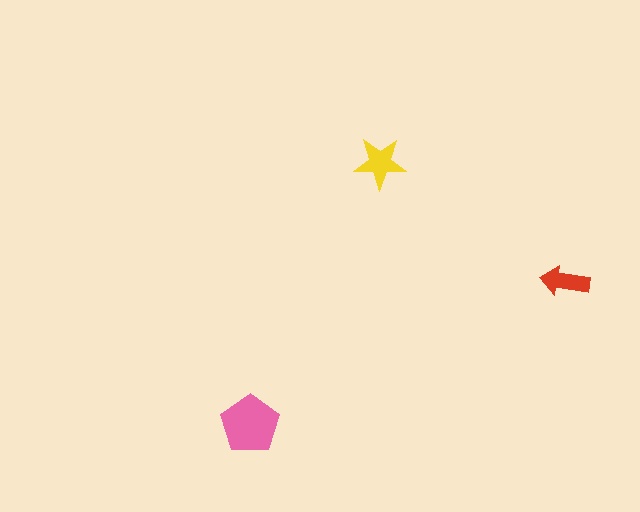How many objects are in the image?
There are 3 objects in the image.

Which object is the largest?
The pink pentagon.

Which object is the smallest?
The red arrow.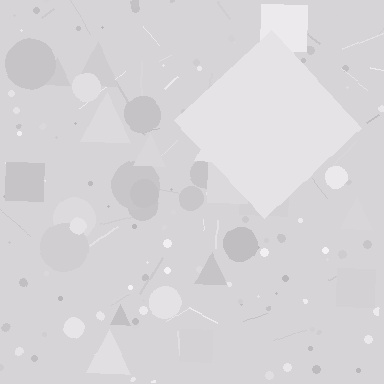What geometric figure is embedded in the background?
A diamond is embedded in the background.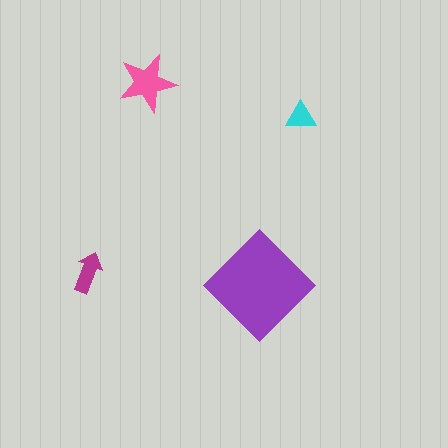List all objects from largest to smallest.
The purple diamond, the pink star, the magenta arrow, the cyan triangle.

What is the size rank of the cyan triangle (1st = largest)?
4th.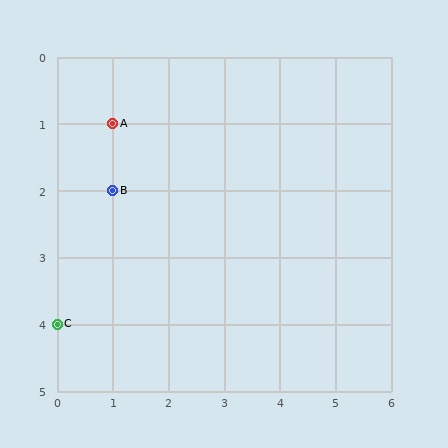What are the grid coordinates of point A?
Point A is at grid coordinates (1, 1).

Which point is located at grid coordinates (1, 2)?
Point B is at (1, 2).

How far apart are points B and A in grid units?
Points B and A are 1 row apart.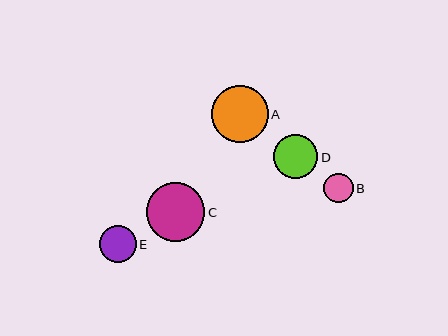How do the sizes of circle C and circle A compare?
Circle C and circle A are approximately the same size.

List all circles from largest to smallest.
From largest to smallest: C, A, D, E, B.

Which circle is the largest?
Circle C is the largest with a size of approximately 59 pixels.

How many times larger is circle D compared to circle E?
Circle D is approximately 1.2 times the size of circle E.